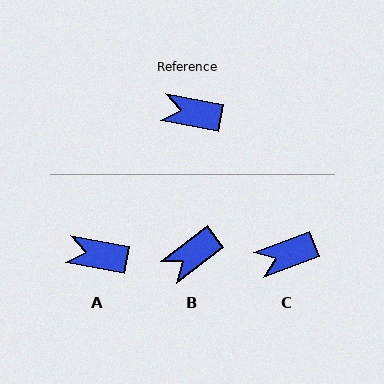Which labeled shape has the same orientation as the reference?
A.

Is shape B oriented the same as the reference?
No, it is off by about 48 degrees.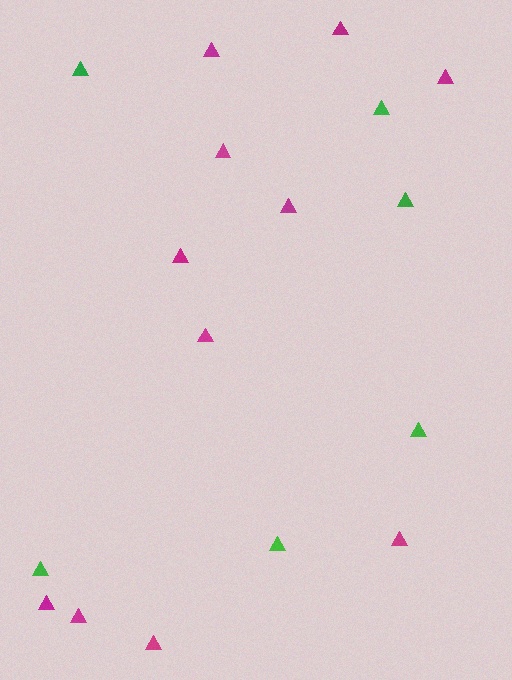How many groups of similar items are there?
There are 2 groups: one group of green triangles (6) and one group of magenta triangles (11).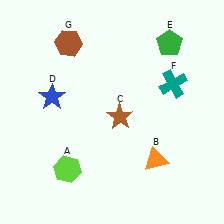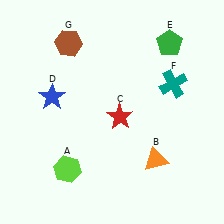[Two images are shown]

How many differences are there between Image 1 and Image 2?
There is 1 difference between the two images.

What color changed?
The star (C) changed from brown in Image 1 to red in Image 2.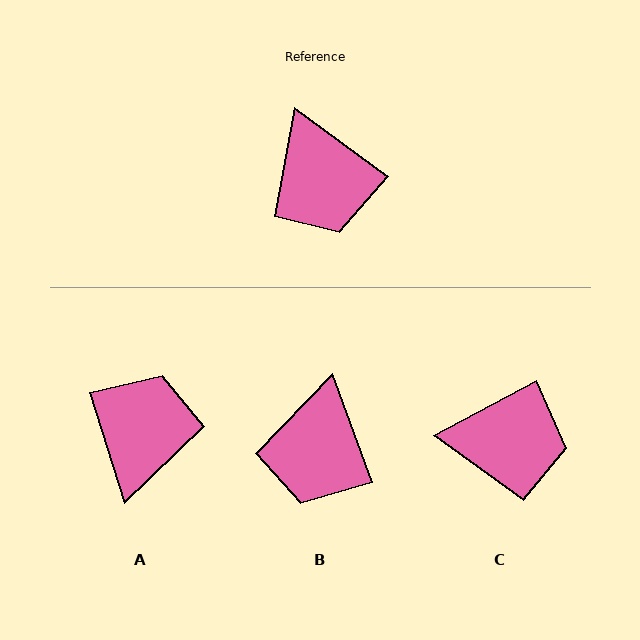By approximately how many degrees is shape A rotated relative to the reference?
Approximately 144 degrees counter-clockwise.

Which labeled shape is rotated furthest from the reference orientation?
A, about 144 degrees away.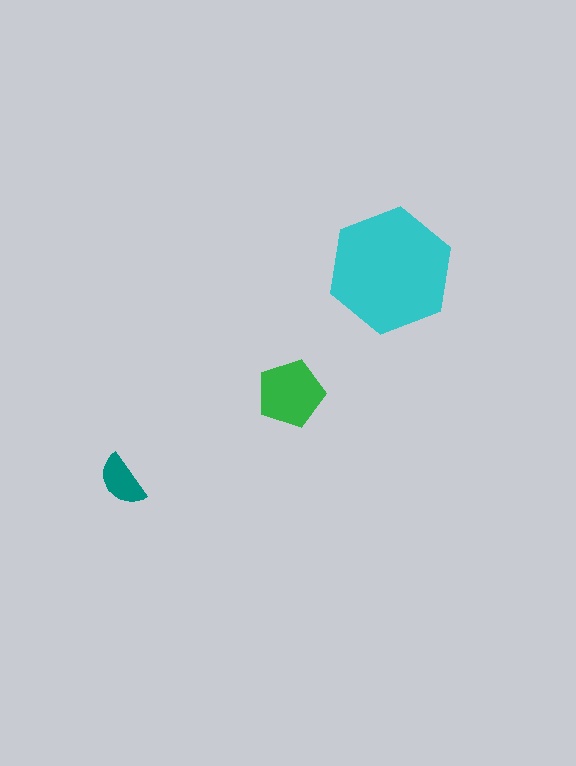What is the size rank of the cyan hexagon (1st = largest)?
1st.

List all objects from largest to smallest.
The cyan hexagon, the green pentagon, the teal semicircle.